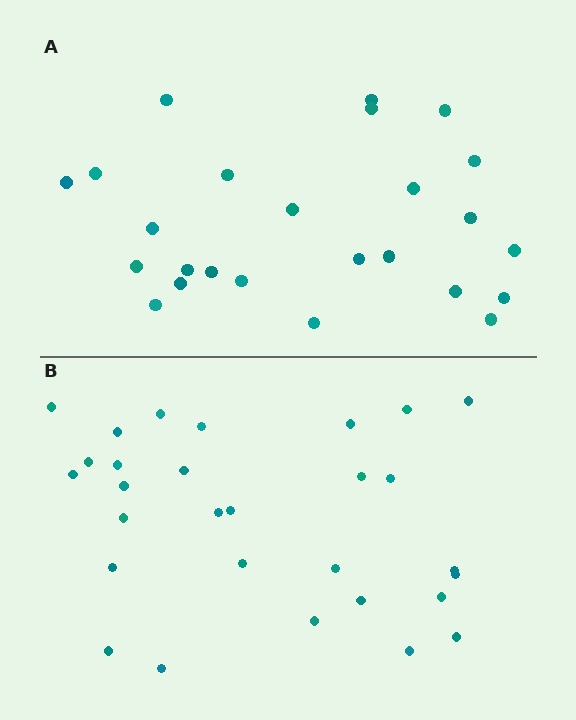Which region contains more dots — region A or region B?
Region B (the bottom region) has more dots.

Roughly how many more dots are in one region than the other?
Region B has about 4 more dots than region A.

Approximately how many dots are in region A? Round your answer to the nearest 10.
About 20 dots. (The exact count is 25, which rounds to 20.)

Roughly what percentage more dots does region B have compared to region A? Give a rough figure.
About 15% more.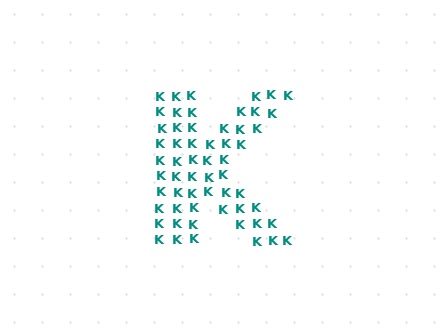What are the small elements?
The small elements are letter K's.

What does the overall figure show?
The overall figure shows the letter K.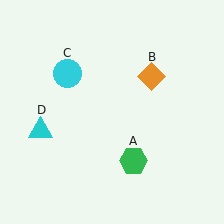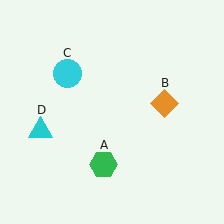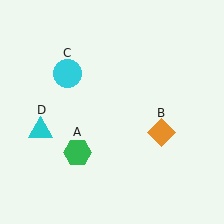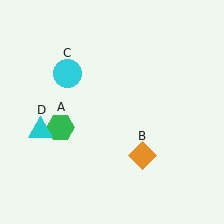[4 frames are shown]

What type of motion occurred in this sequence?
The green hexagon (object A), orange diamond (object B) rotated clockwise around the center of the scene.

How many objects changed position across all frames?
2 objects changed position: green hexagon (object A), orange diamond (object B).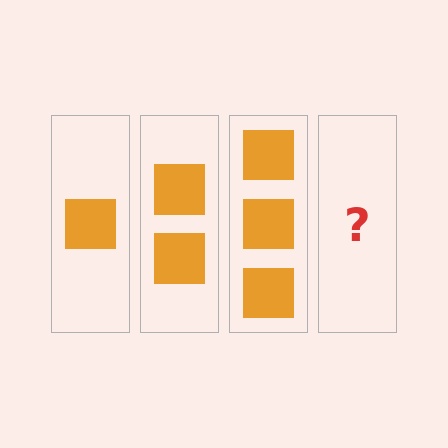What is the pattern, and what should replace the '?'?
The pattern is that each step adds one more square. The '?' should be 4 squares.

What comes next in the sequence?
The next element should be 4 squares.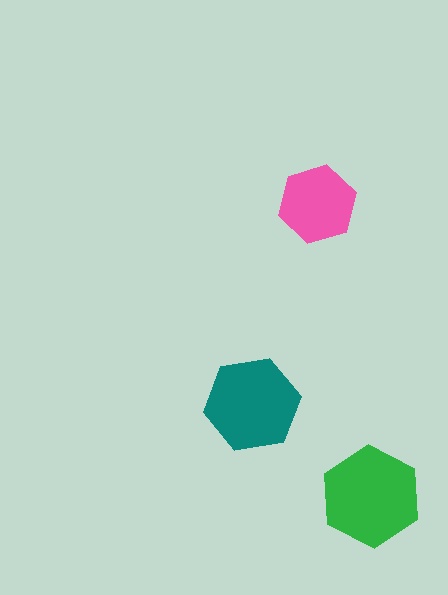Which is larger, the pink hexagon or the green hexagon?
The green one.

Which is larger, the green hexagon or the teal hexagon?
The green one.